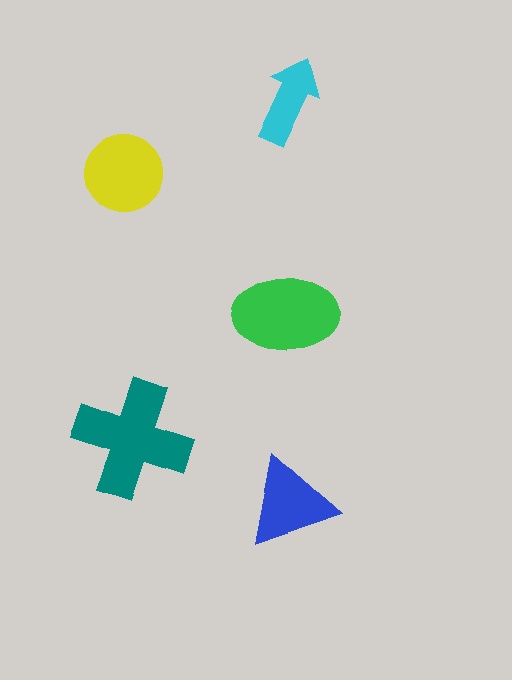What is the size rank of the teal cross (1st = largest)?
1st.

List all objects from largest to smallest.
The teal cross, the green ellipse, the yellow circle, the blue triangle, the cyan arrow.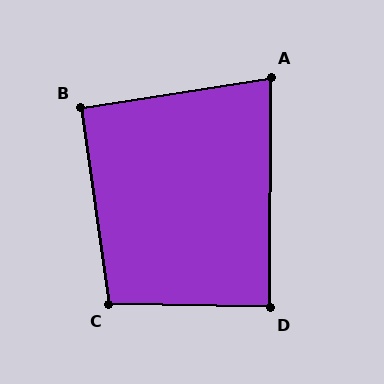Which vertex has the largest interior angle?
C, at approximately 99 degrees.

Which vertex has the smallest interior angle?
A, at approximately 81 degrees.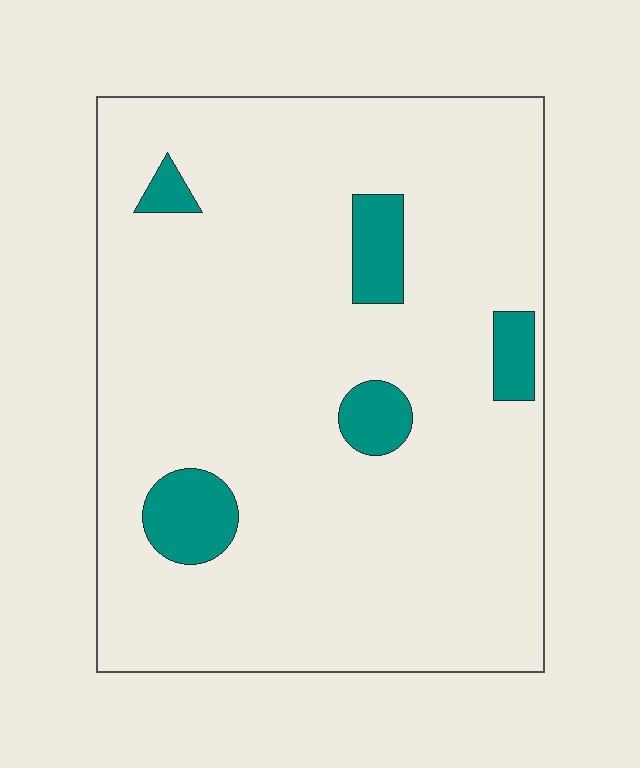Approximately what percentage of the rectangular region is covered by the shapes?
Approximately 10%.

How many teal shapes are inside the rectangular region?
5.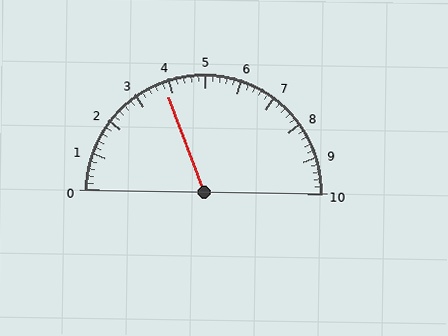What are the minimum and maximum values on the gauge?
The gauge ranges from 0 to 10.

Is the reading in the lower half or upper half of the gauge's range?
The reading is in the lower half of the range (0 to 10).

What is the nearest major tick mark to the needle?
The nearest major tick mark is 4.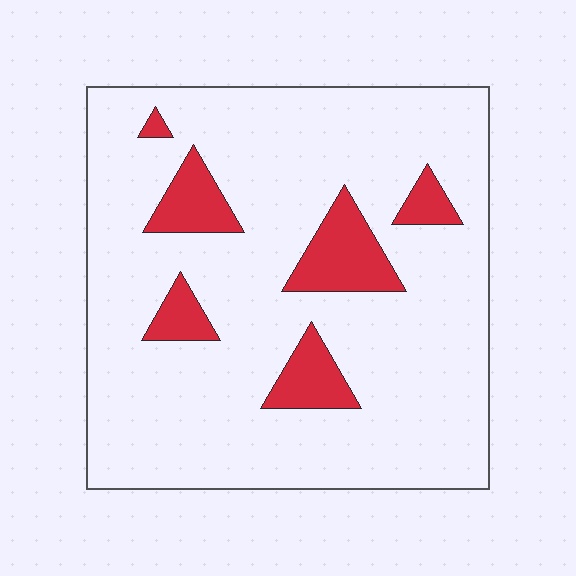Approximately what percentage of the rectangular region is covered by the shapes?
Approximately 15%.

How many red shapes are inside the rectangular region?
6.